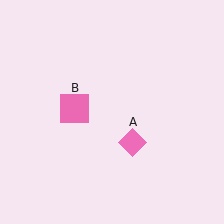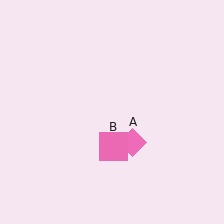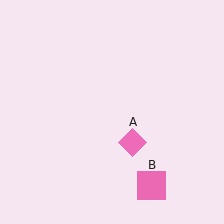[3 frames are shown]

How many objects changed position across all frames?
1 object changed position: pink square (object B).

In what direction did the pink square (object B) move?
The pink square (object B) moved down and to the right.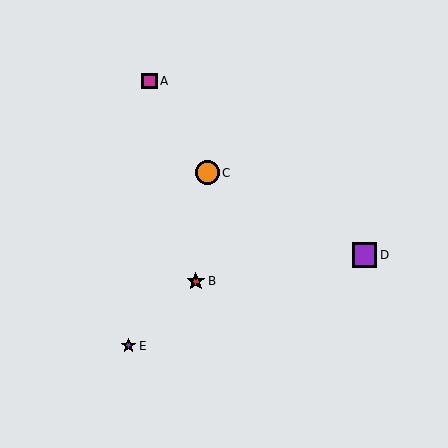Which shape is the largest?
The purple square (labeled D) is the largest.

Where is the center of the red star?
The center of the red star is at (196, 281).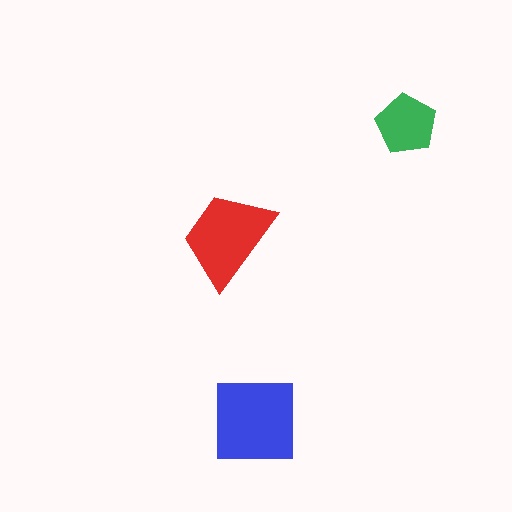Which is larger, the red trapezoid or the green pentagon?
The red trapezoid.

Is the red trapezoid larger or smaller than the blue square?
Smaller.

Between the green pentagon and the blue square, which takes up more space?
The blue square.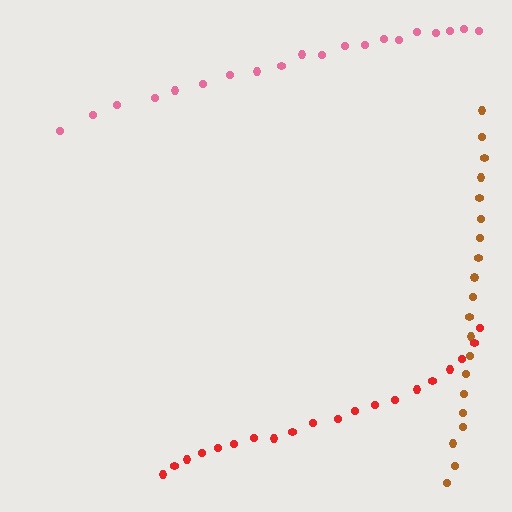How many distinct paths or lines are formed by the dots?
There are 3 distinct paths.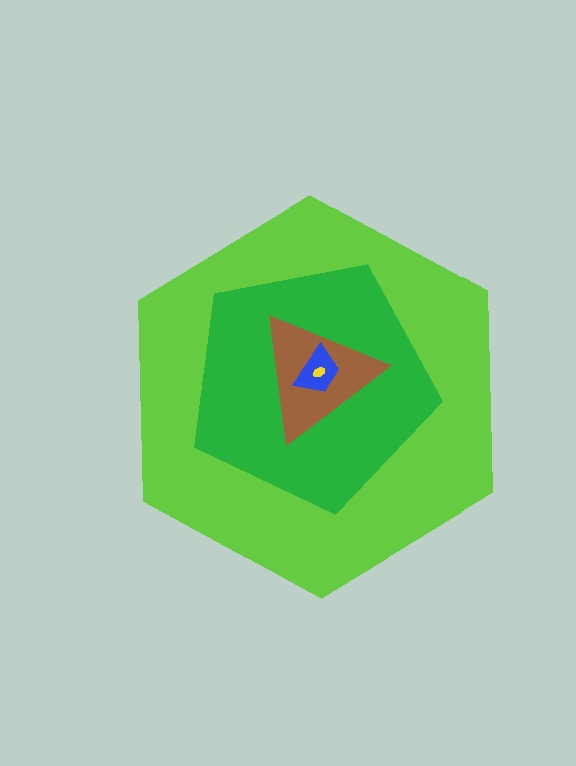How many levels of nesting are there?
5.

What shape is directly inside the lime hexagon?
The green pentagon.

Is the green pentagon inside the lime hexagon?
Yes.